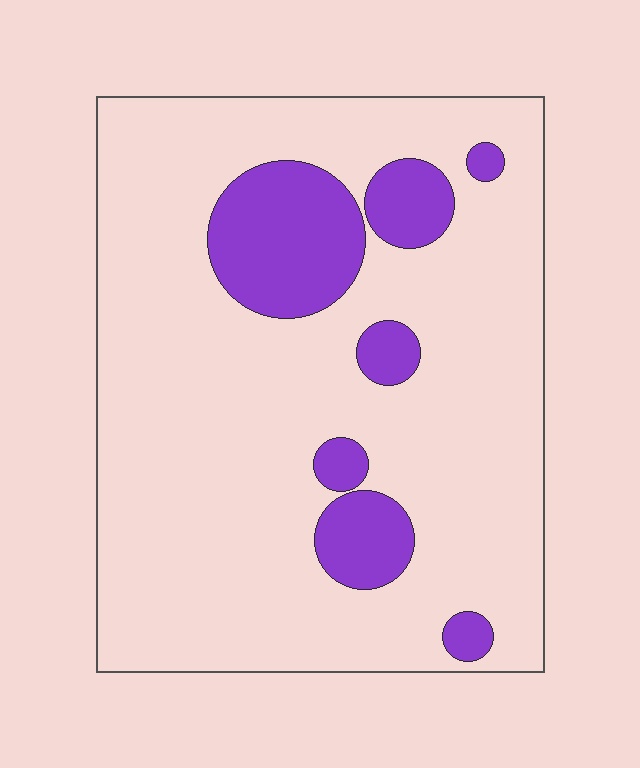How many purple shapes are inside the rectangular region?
7.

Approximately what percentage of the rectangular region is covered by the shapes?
Approximately 15%.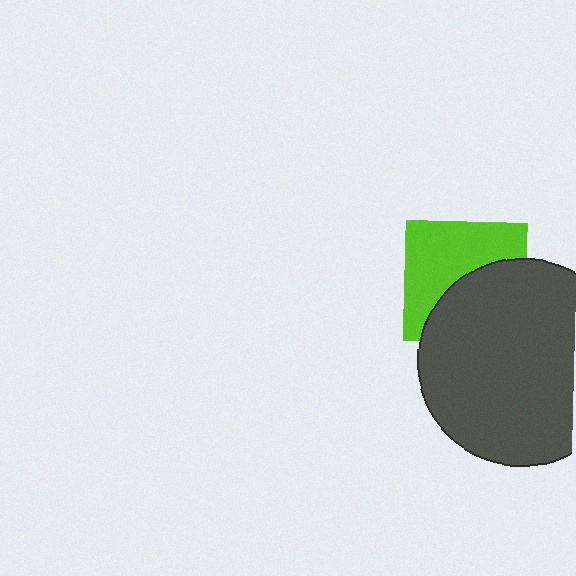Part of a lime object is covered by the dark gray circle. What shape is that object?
It is a square.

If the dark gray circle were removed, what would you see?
You would see the complete lime square.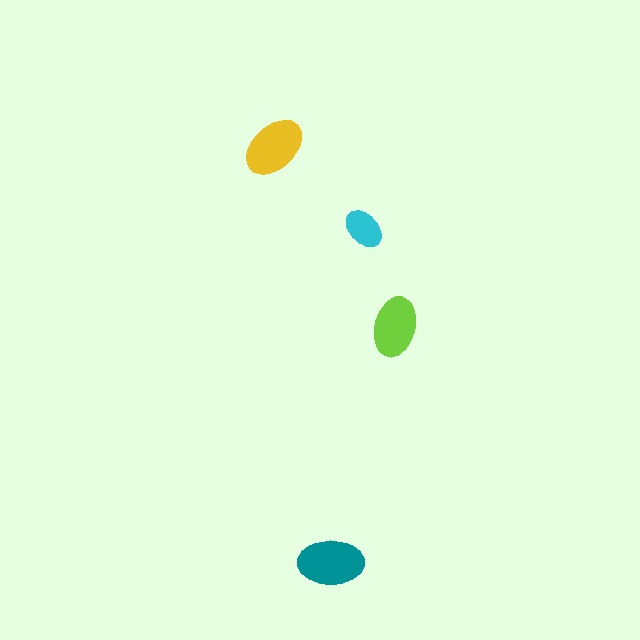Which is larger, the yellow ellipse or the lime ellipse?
The yellow one.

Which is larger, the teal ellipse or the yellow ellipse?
The teal one.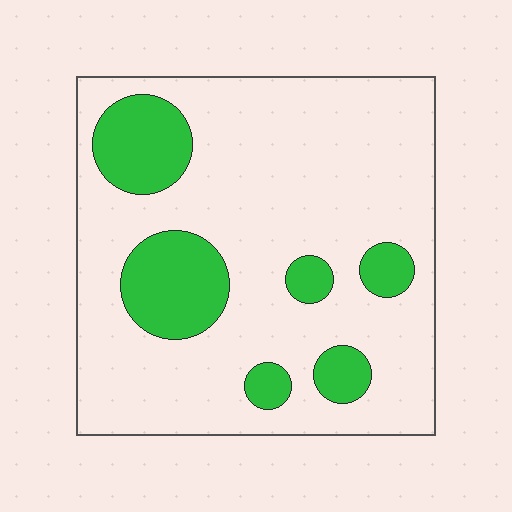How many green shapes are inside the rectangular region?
6.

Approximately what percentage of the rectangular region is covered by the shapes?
Approximately 20%.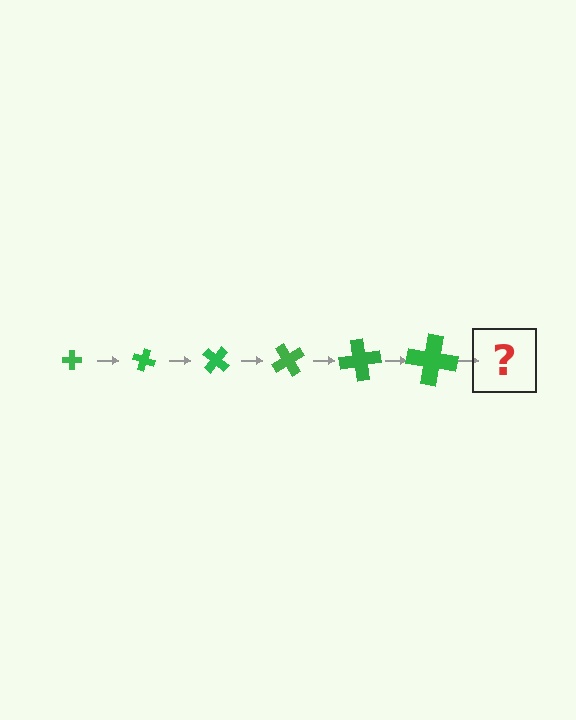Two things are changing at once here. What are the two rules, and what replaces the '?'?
The two rules are that the cross grows larger each step and it rotates 20 degrees each step. The '?' should be a cross, larger than the previous one and rotated 120 degrees from the start.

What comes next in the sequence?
The next element should be a cross, larger than the previous one and rotated 120 degrees from the start.